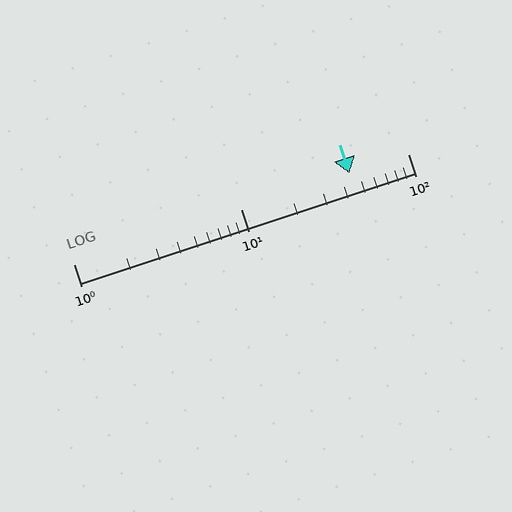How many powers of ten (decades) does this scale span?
The scale spans 2 decades, from 1 to 100.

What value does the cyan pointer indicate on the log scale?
The pointer indicates approximately 45.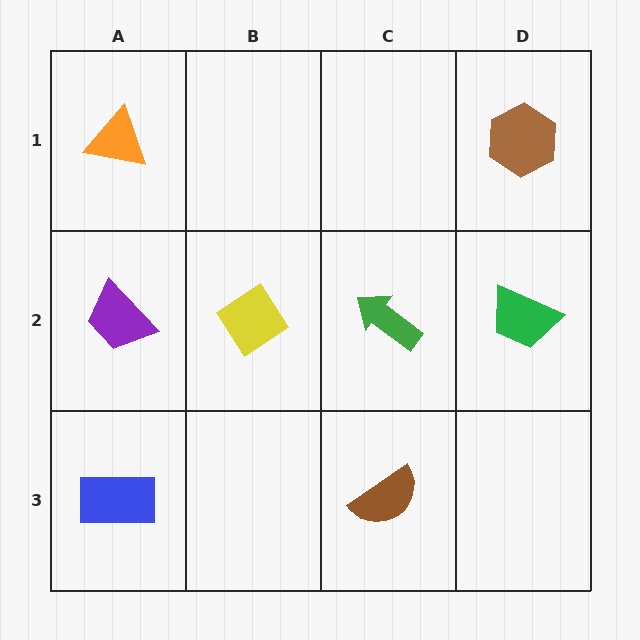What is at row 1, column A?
An orange triangle.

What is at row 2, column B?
A yellow diamond.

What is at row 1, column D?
A brown hexagon.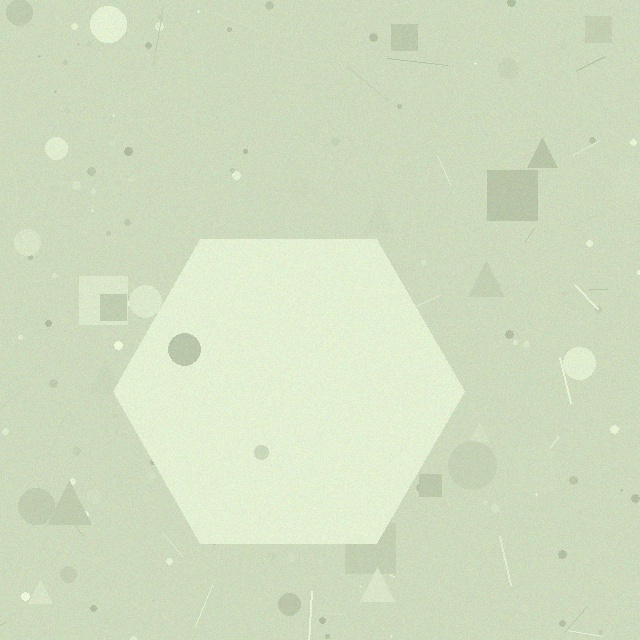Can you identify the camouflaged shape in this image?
The camouflaged shape is a hexagon.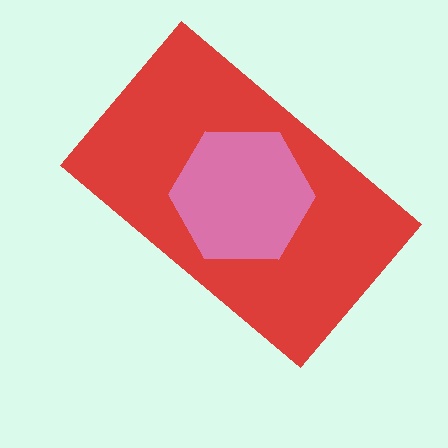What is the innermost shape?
The pink hexagon.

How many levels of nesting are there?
2.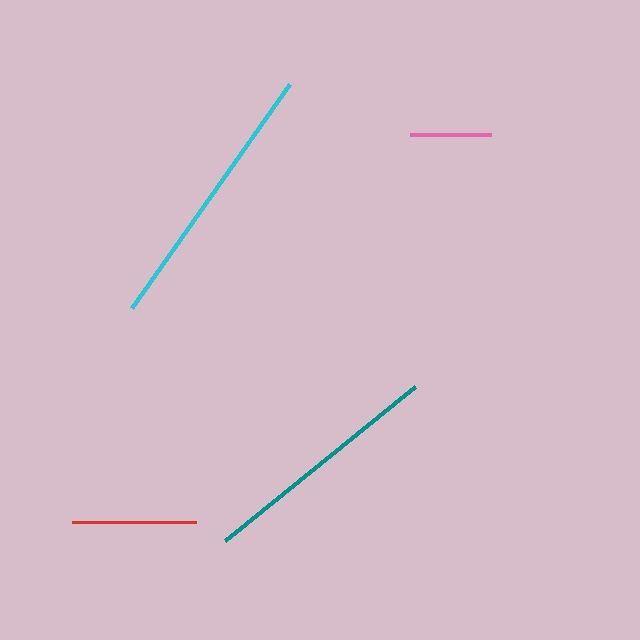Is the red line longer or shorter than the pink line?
The red line is longer than the pink line.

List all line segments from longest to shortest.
From longest to shortest: cyan, teal, red, pink.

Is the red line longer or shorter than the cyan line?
The cyan line is longer than the red line.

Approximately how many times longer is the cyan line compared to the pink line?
The cyan line is approximately 3.4 times the length of the pink line.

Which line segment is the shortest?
The pink line is the shortest at approximately 81 pixels.